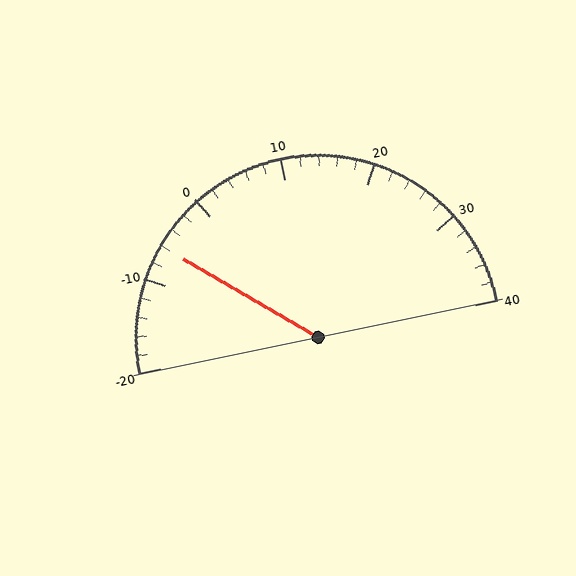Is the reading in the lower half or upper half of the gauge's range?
The reading is in the lower half of the range (-20 to 40).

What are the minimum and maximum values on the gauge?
The gauge ranges from -20 to 40.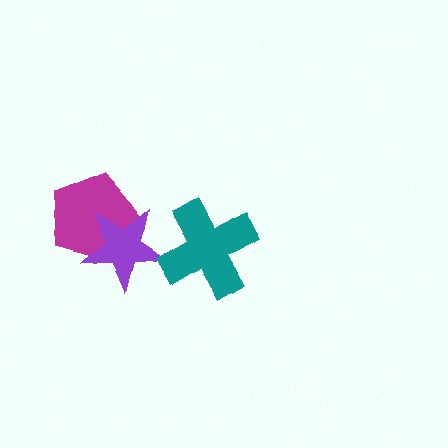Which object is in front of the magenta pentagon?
The purple star is in front of the magenta pentagon.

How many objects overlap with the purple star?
2 objects overlap with the purple star.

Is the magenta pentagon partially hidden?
Yes, it is partially covered by another shape.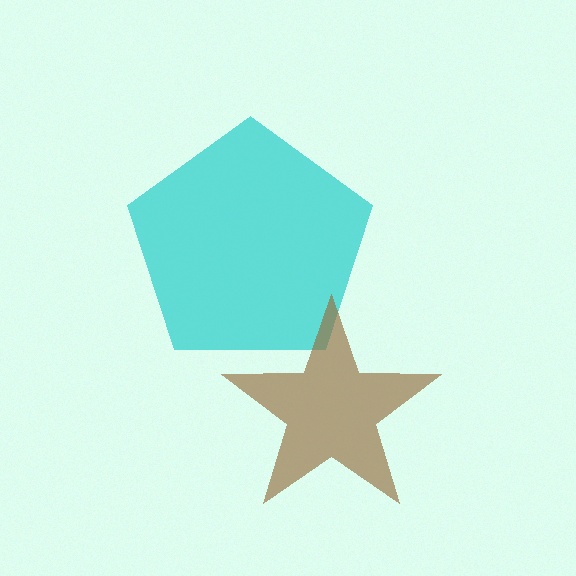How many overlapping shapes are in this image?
There are 2 overlapping shapes in the image.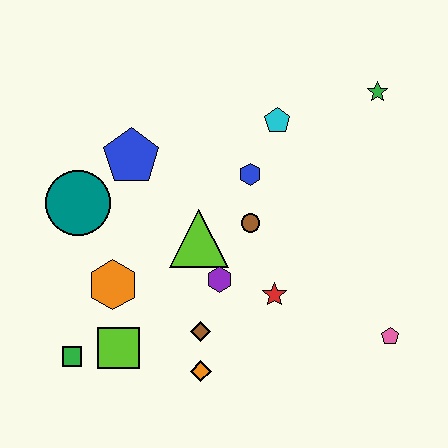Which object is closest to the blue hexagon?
The brown circle is closest to the blue hexagon.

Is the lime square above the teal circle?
No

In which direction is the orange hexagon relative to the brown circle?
The orange hexagon is to the left of the brown circle.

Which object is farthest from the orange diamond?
The green star is farthest from the orange diamond.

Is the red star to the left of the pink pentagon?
Yes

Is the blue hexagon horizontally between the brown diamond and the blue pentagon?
No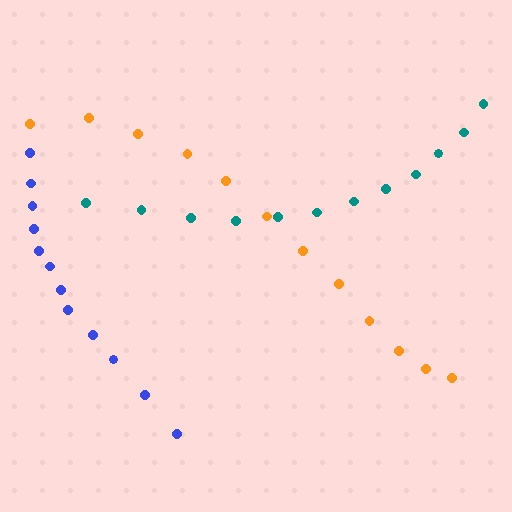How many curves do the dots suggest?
There are 3 distinct paths.